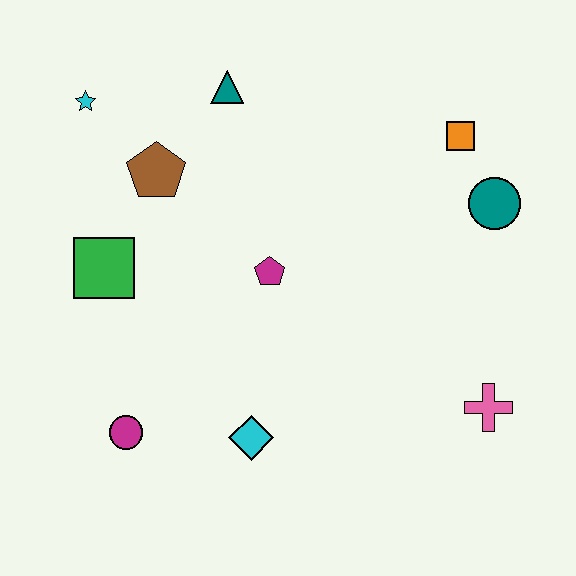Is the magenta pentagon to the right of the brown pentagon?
Yes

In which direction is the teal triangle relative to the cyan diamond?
The teal triangle is above the cyan diamond.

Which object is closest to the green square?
The brown pentagon is closest to the green square.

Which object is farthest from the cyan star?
The pink cross is farthest from the cyan star.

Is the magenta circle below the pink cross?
Yes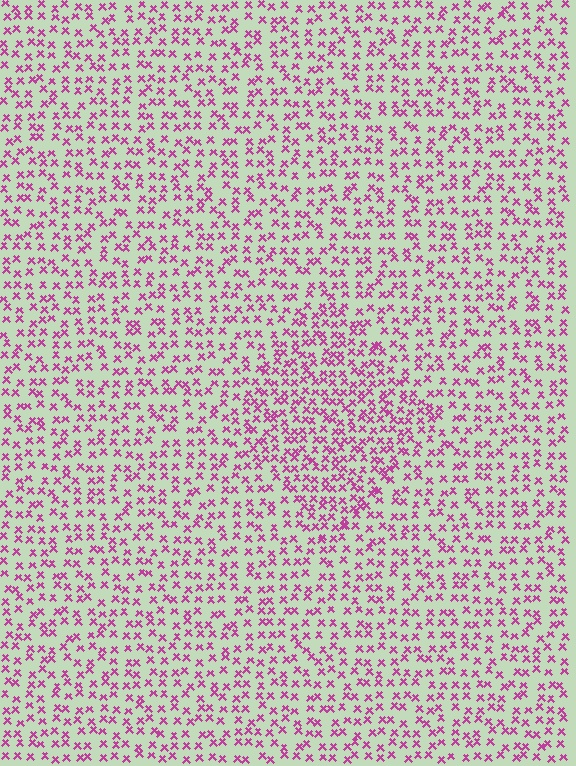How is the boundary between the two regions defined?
The boundary is defined by a change in element density (approximately 1.6x ratio). All elements are the same color, size, and shape.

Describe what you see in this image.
The image contains small magenta elements arranged at two different densities. A diamond-shaped region is visible where the elements are more densely packed than the surrounding area.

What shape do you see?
I see a diamond.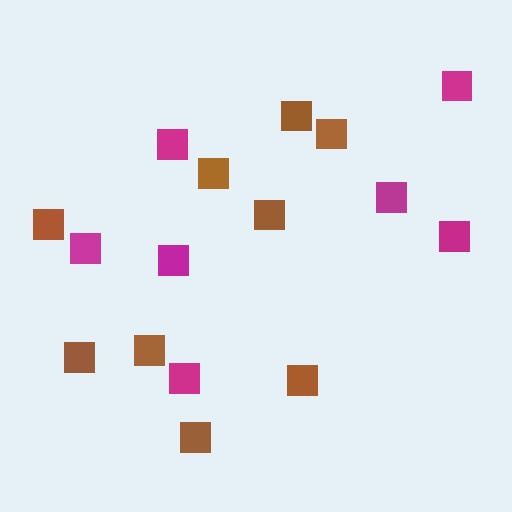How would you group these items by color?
There are 2 groups: one group of brown squares (9) and one group of magenta squares (7).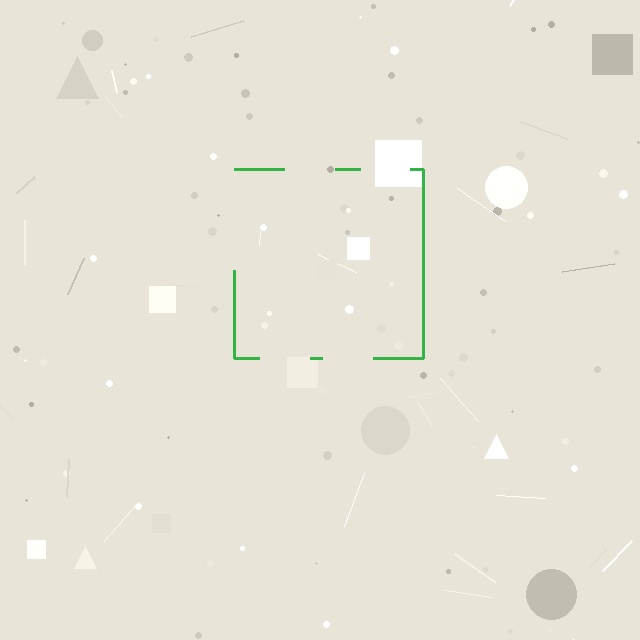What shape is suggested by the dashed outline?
The dashed outline suggests a square.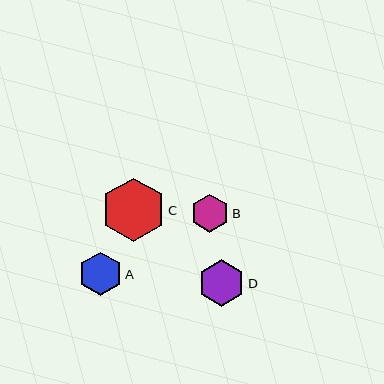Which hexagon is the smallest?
Hexagon B is the smallest with a size of approximately 39 pixels.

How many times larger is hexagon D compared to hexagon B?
Hexagon D is approximately 1.2 times the size of hexagon B.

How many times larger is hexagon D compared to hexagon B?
Hexagon D is approximately 1.2 times the size of hexagon B.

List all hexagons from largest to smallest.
From largest to smallest: C, D, A, B.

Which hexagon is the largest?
Hexagon C is the largest with a size of approximately 64 pixels.